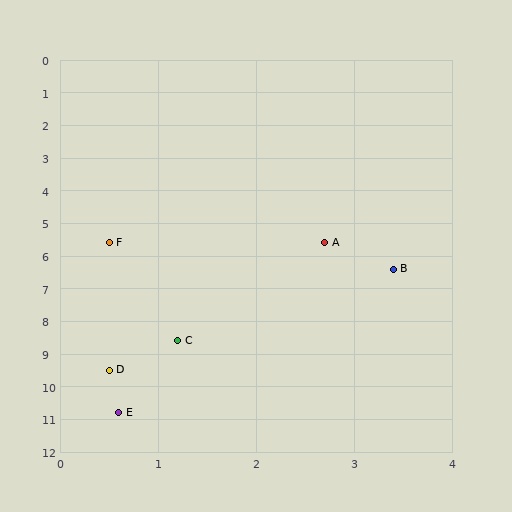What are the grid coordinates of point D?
Point D is at approximately (0.5, 9.5).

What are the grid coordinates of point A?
Point A is at approximately (2.7, 5.6).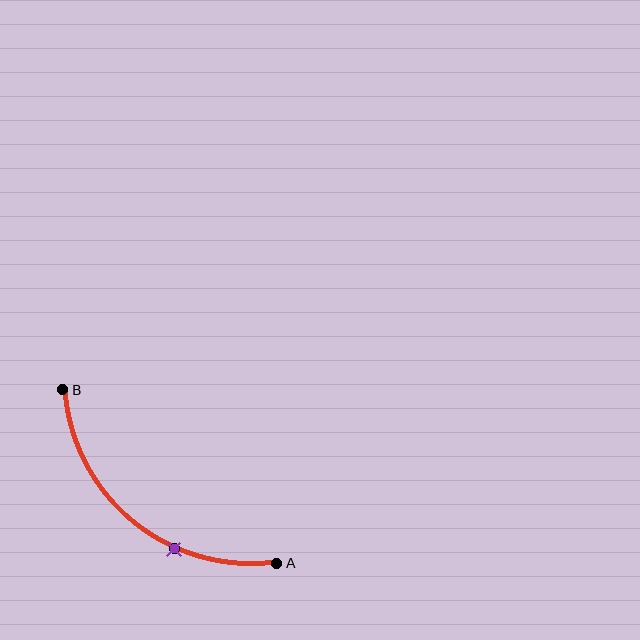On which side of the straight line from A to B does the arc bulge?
The arc bulges below and to the left of the straight line connecting A and B.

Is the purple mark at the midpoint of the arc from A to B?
No. The purple mark lies on the arc but is closer to endpoint A. The arc midpoint would be at the point on the curve equidistant along the arc from both A and B.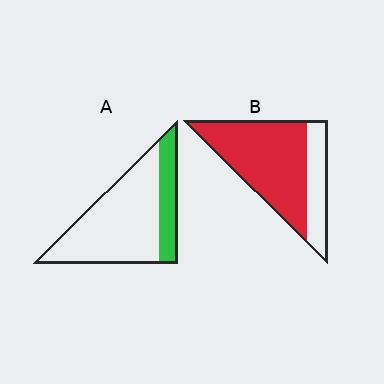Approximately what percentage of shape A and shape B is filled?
A is approximately 25% and B is approximately 75%.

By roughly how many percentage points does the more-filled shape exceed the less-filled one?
By roughly 50 percentage points (B over A).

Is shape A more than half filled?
No.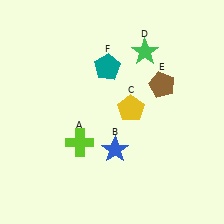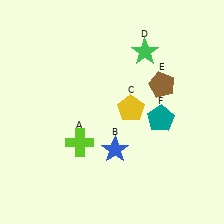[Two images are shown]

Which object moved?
The teal pentagon (F) moved right.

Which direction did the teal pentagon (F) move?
The teal pentagon (F) moved right.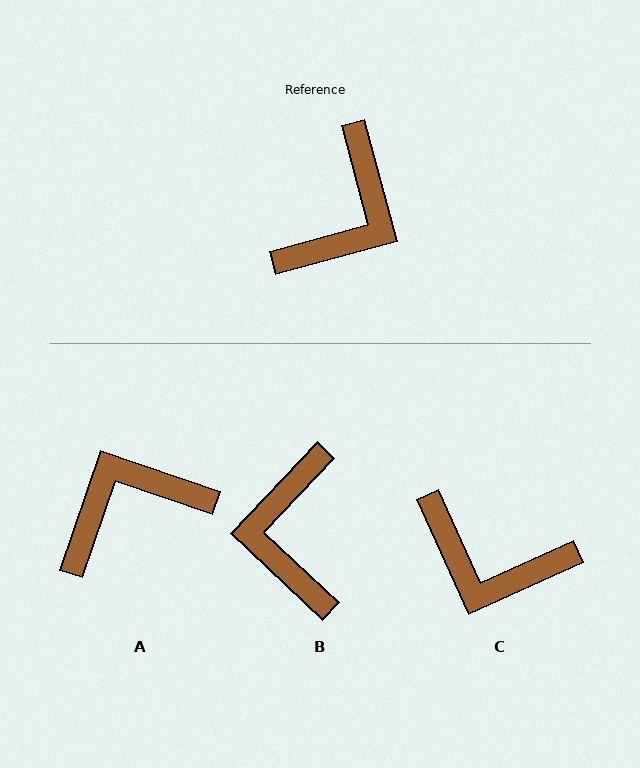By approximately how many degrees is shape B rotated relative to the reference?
Approximately 148 degrees clockwise.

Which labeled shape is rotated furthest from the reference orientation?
B, about 148 degrees away.